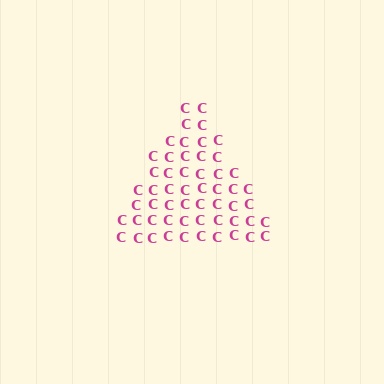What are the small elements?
The small elements are letter C's.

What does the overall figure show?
The overall figure shows a triangle.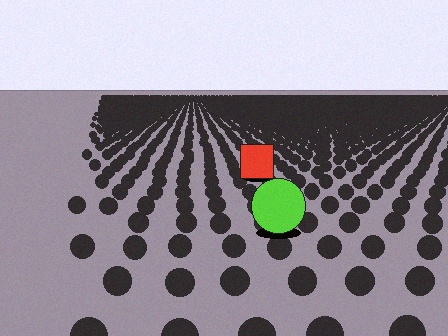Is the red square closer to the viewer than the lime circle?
No. The lime circle is closer — you can tell from the texture gradient: the ground texture is coarser near it.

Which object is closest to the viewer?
The lime circle is closest. The texture marks near it are larger and more spread out.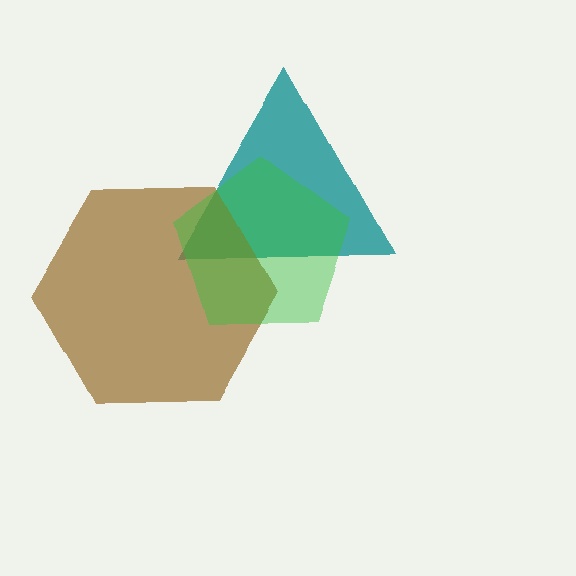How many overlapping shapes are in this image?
There are 3 overlapping shapes in the image.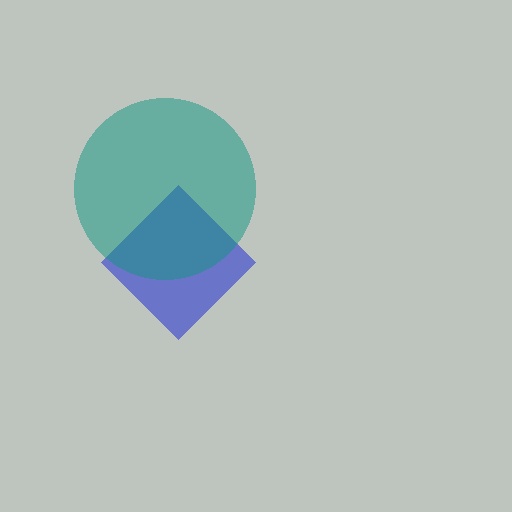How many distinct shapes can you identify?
There are 2 distinct shapes: a blue diamond, a teal circle.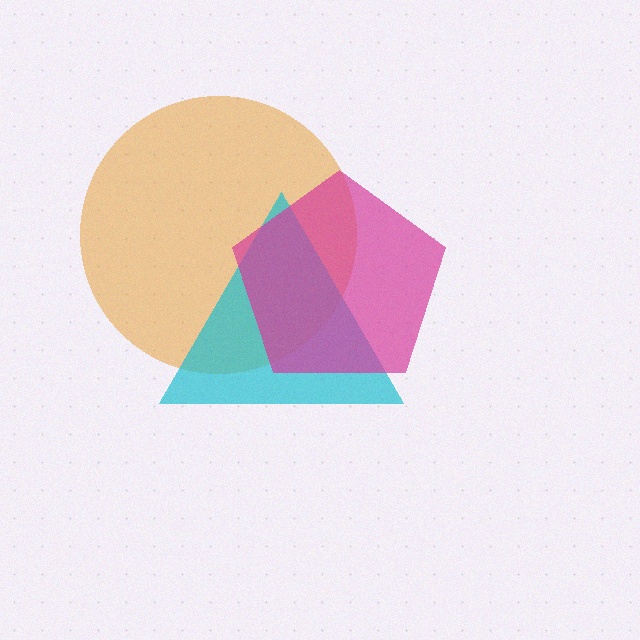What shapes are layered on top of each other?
The layered shapes are: an orange circle, a cyan triangle, a magenta pentagon.